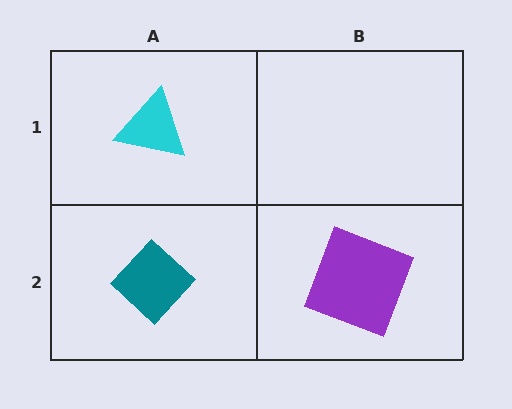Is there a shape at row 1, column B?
No, that cell is empty.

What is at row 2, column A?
A teal diamond.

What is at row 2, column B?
A purple square.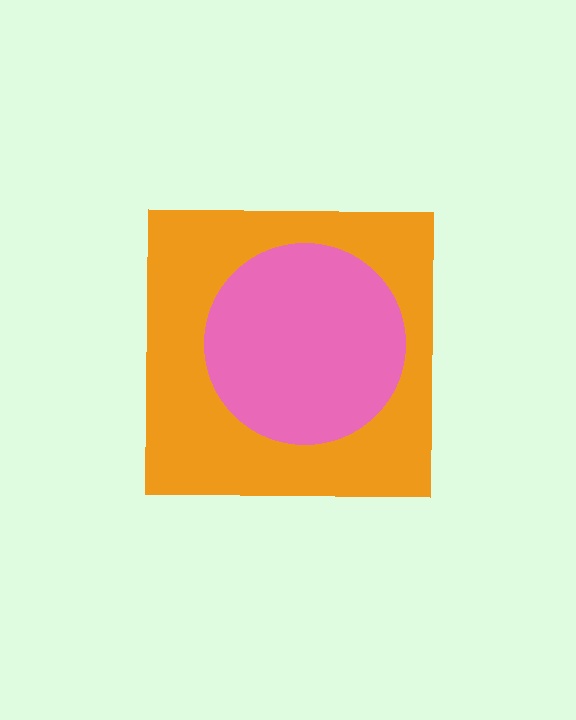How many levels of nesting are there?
2.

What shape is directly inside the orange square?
The pink circle.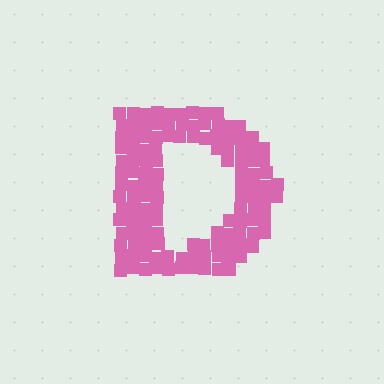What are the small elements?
The small elements are squares.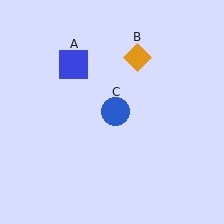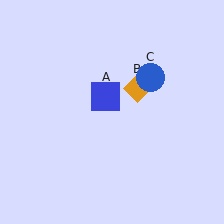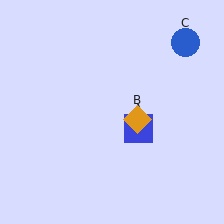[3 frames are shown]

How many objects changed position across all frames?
3 objects changed position: blue square (object A), orange diamond (object B), blue circle (object C).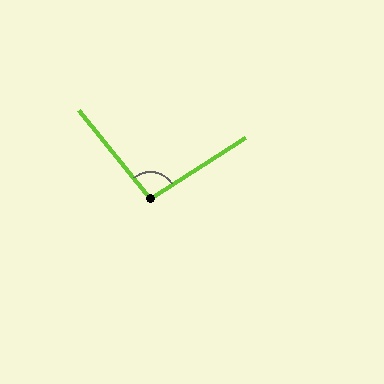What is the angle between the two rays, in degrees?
Approximately 96 degrees.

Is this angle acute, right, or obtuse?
It is obtuse.